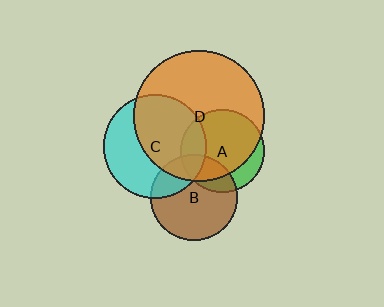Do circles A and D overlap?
Yes.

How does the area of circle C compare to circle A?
Approximately 1.6 times.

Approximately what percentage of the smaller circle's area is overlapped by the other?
Approximately 80%.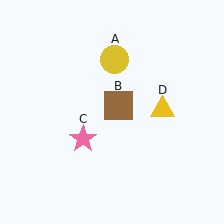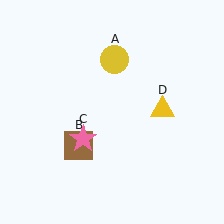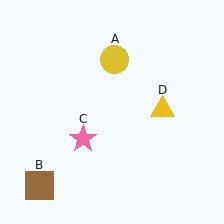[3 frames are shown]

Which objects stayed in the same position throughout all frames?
Yellow circle (object A) and pink star (object C) and yellow triangle (object D) remained stationary.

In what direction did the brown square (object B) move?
The brown square (object B) moved down and to the left.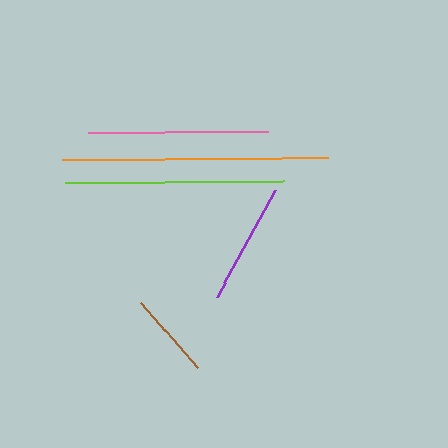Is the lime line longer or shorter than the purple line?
The lime line is longer than the purple line.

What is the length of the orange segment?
The orange segment is approximately 266 pixels long.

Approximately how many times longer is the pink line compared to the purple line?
The pink line is approximately 1.5 times the length of the purple line.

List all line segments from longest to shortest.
From longest to shortest: orange, lime, pink, purple, brown.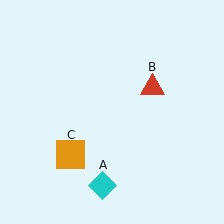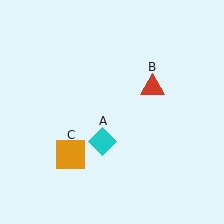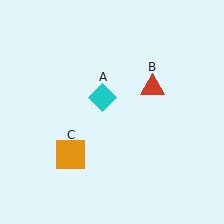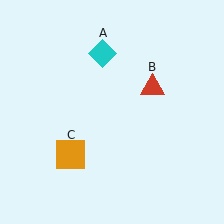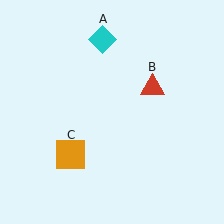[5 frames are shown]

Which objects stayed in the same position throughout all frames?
Red triangle (object B) and orange square (object C) remained stationary.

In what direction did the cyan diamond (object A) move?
The cyan diamond (object A) moved up.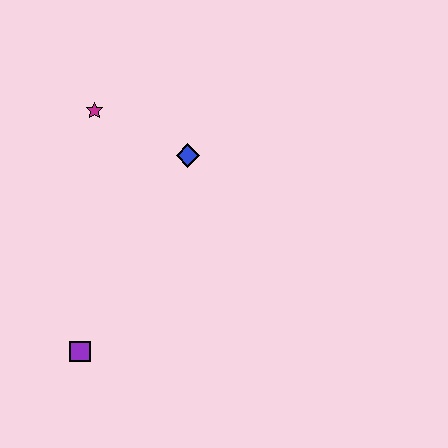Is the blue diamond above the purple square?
Yes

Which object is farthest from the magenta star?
The purple square is farthest from the magenta star.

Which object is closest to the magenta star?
The blue diamond is closest to the magenta star.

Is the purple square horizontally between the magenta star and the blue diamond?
No